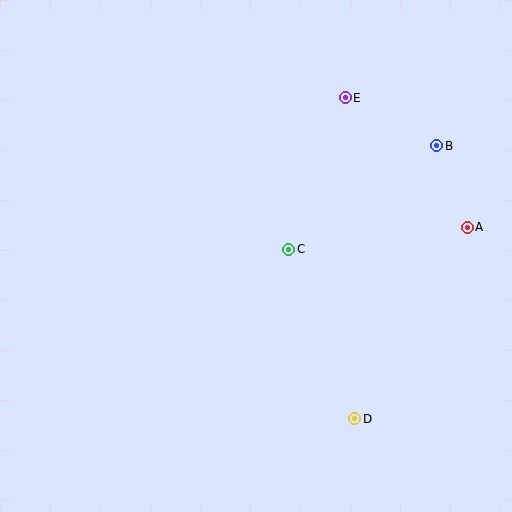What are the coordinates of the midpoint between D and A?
The midpoint between D and A is at (411, 323).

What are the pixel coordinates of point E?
Point E is at (345, 98).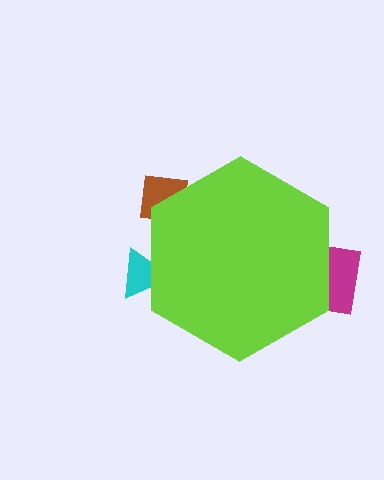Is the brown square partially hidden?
Yes, the brown square is partially hidden behind the lime hexagon.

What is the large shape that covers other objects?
A lime hexagon.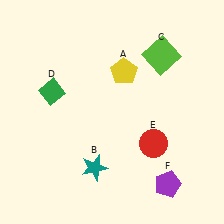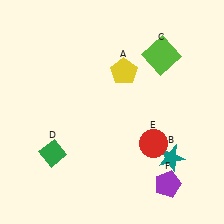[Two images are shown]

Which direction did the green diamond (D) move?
The green diamond (D) moved down.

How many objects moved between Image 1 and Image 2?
2 objects moved between the two images.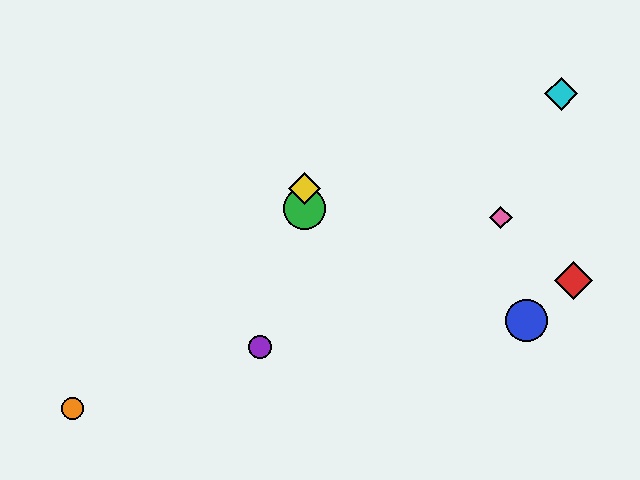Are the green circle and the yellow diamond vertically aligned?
Yes, both are at x≈305.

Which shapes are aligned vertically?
The green circle, the yellow diamond are aligned vertically.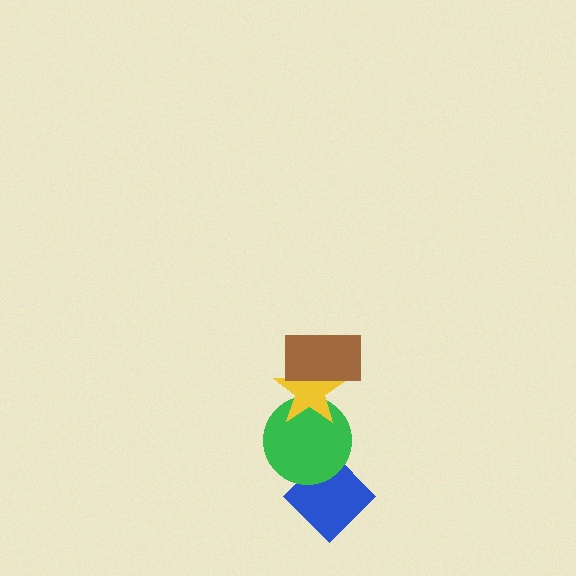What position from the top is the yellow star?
The yellow star is 2nd from the top.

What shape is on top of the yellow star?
The brown rectangle is on top of the yellow star.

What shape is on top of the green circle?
The yellow star is on top of the green circle.